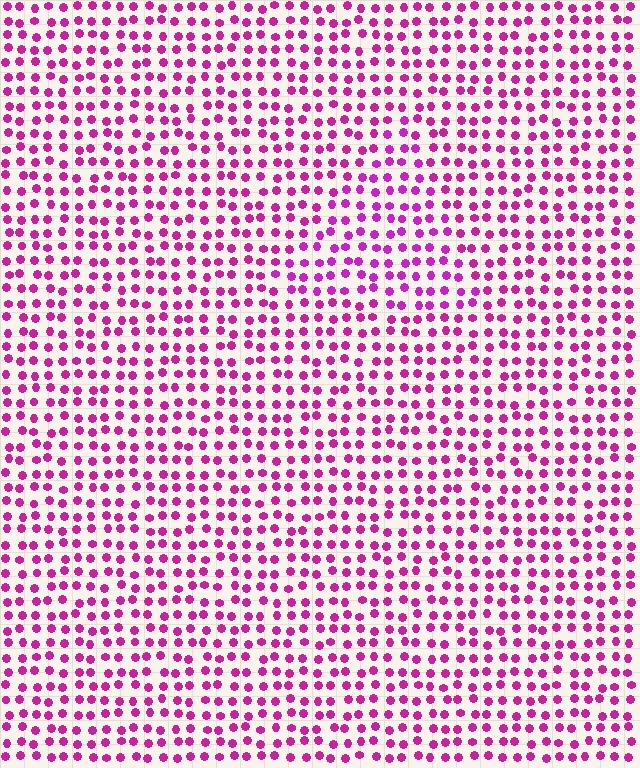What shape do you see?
I see a triangle.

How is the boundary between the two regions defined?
The boundary is defined purely by a slight shift in hue (about 15 degrees). Spacing, size, and orientation are identical on both sides.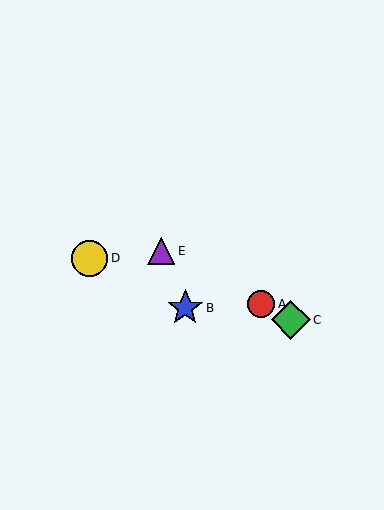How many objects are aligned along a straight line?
3 objects (A, C, E) are aligned along a straight line.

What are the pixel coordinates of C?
Object C is at (291, 320).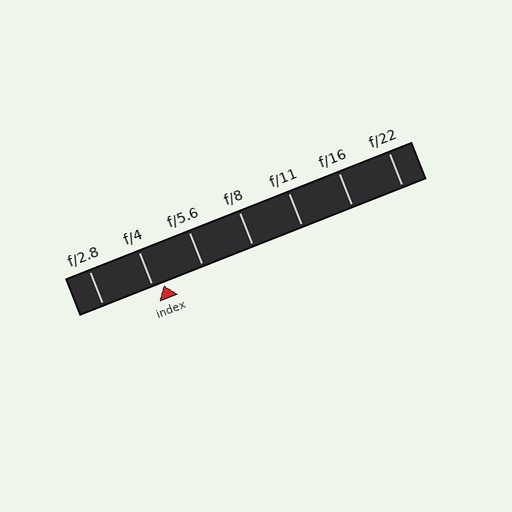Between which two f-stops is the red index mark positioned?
The index mark is between f/4 and f/5.6.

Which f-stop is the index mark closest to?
The index mark is closest to f/4.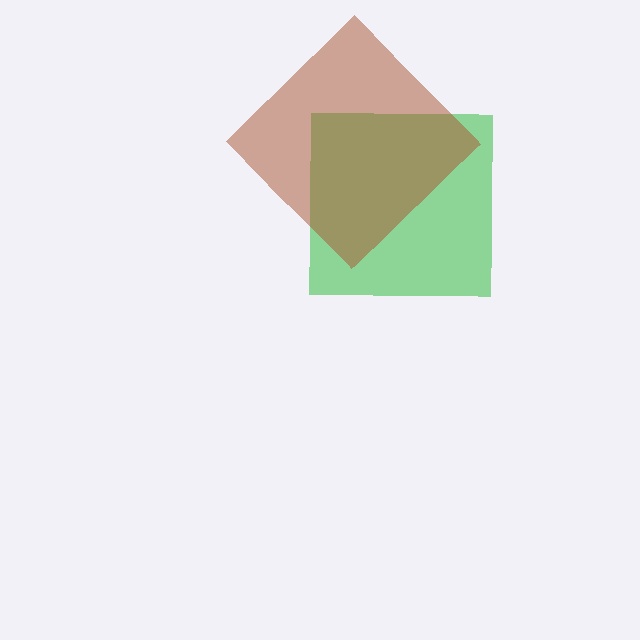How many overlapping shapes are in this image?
There are 2 overlapping shapes in the image.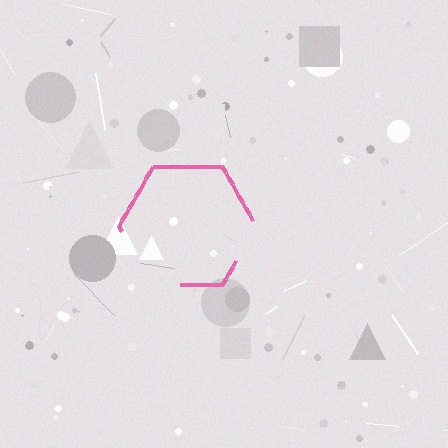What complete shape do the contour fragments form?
The contour fragments form a hexagon.